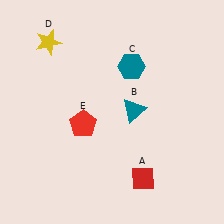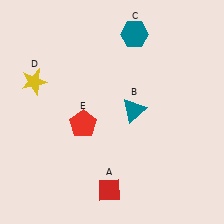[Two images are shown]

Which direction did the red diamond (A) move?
The red diamond (A) moved left.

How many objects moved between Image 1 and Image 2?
3 objects moved between the two images.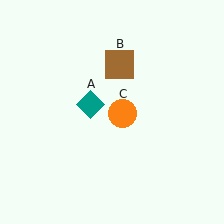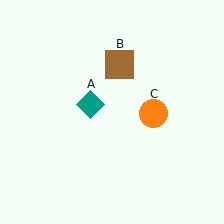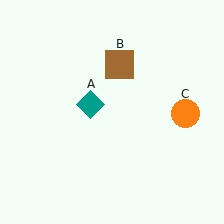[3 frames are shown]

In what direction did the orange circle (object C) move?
The orange circle (object C) moved right.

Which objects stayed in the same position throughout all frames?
Teal diamond (object A) and brown square (object B) remained stationary.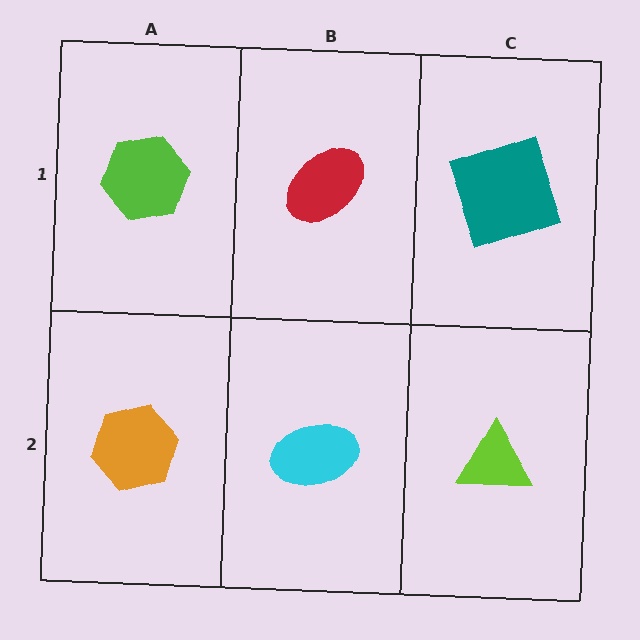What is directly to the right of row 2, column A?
A cyan ellipse.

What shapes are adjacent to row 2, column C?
A teal square (row 1, column C), a cyan ellipse (row 2, column B).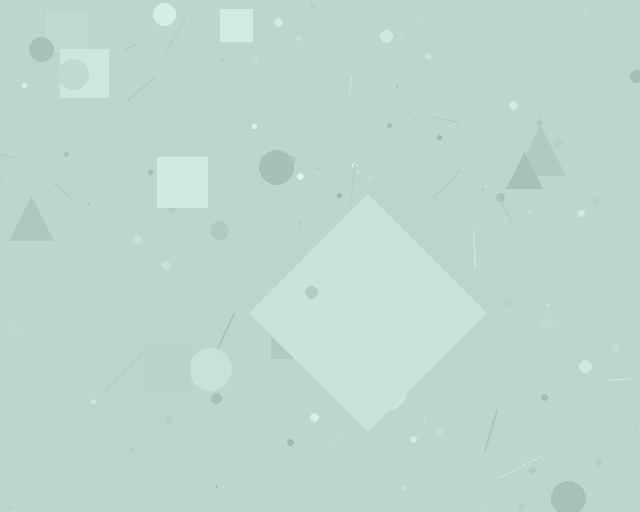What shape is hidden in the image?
A diamond is hidden in the image.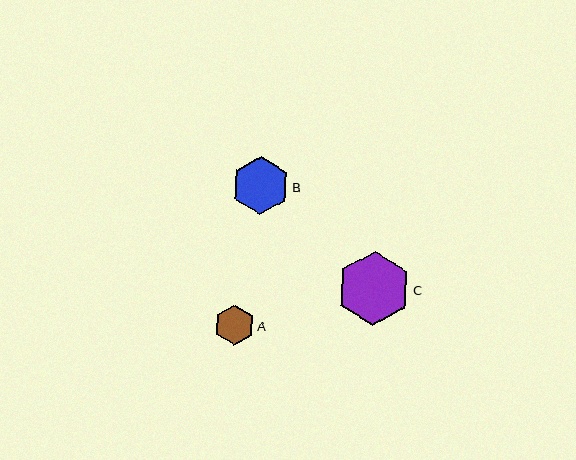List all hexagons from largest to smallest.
From largest to smallest: C, B, A.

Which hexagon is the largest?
Hexagon C is the largest with a size of approximately 74 pixels.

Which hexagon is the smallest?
Hexagon A is the smallest with a size of approximately 40 pixels.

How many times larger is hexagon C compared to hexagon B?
Hexagon C is approximately 1.3 times the size of hexagon B.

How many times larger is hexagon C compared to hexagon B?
Hexagon C is approximately 1.3 times the size of hexagon B.